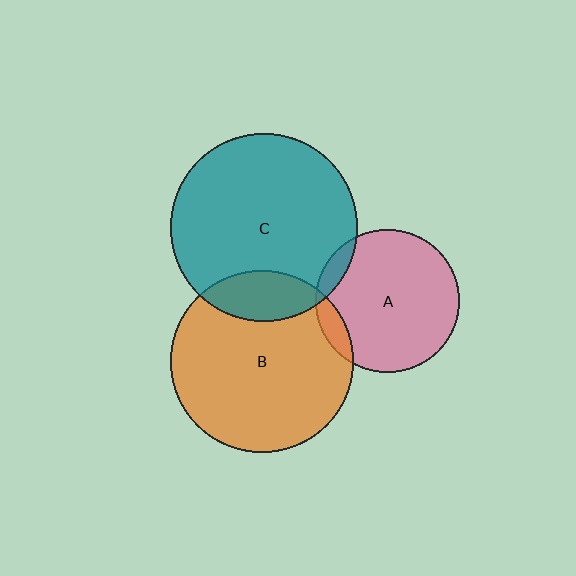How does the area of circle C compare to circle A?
Approximately 1.7 times.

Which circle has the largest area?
Circle C (teal).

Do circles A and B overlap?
Yes.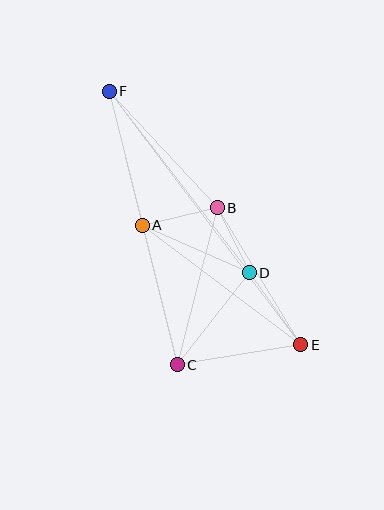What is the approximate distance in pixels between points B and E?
The distance between B and E is approximately 160 pixels.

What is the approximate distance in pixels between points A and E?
The distance between A and E is approximately 199 pixels.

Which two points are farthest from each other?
Points E and F are farthest from each other.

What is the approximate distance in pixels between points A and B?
The distance between A and B is approximately 77 pixels.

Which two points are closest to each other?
Points B and D are closest to each other.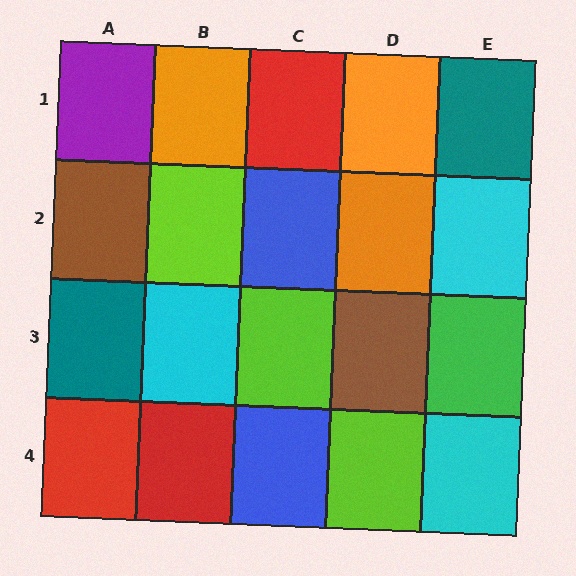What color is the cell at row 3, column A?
Teal.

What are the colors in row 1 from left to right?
Purple, orange, red, orange, teal.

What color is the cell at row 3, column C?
Lime.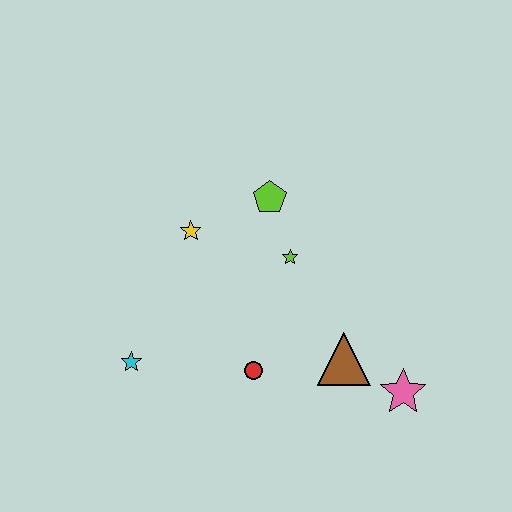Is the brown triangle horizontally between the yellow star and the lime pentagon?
No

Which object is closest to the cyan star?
The red circle is closest to the cyan star.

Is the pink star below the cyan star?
Yes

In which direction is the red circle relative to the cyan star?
The red circle is to the right of the cyan star.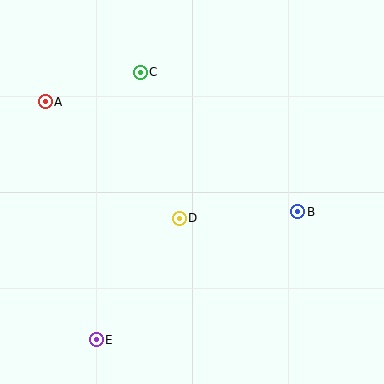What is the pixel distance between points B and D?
The distance between B and D is 119 pixels.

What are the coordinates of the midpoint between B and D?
The midpoint between B and D is at (239, 215).